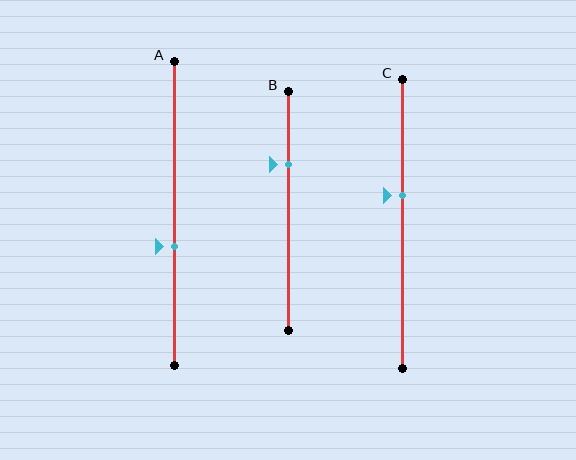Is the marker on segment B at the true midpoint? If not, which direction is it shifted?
No, the marker on segment B is shifted upward by about 19% of the segment length.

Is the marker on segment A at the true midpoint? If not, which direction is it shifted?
No, the marker on segment A is shifted downward by about 11% of the segment length.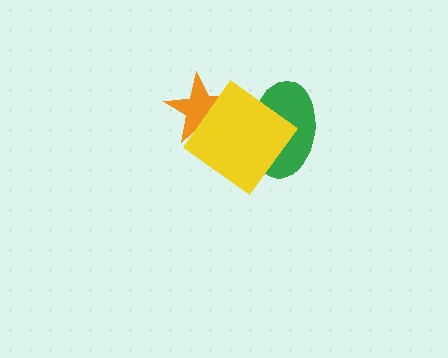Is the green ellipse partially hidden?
Yes, it is partially covered by another shape.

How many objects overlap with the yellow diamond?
2 objects overlap with the yellow diamond.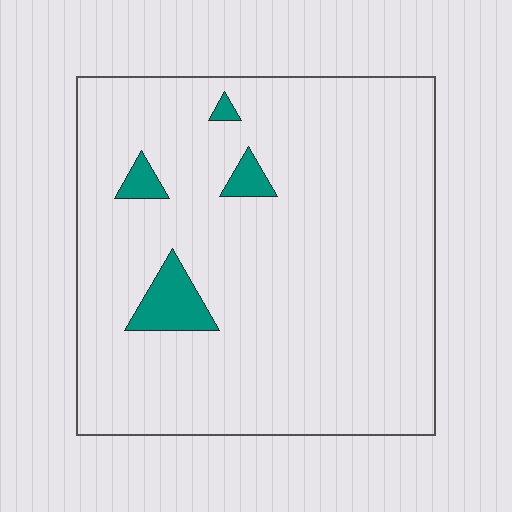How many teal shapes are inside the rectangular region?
4.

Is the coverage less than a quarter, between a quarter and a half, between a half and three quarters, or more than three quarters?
Less than a quarter.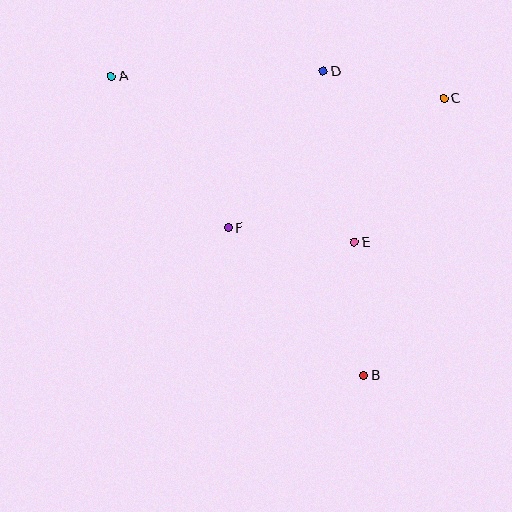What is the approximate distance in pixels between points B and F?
The distance between B and F is approximately 201 pixels.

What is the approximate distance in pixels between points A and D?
The distance between A and D is approximately 212 pixels.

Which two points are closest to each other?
Points C and D are closest to each other.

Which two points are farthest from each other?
Points A and B are farthest from each other.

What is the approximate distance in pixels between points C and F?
The distance between C and F is approximately 251 pixels.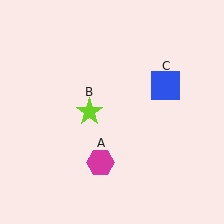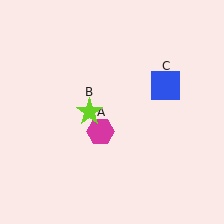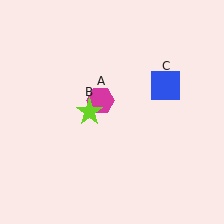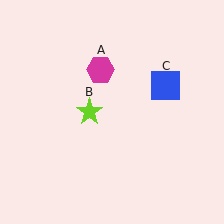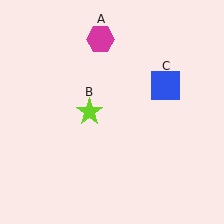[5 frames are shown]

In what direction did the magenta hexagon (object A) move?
The magenta hexagon (object A) moved up.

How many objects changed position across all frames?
1 object changed position: magenta hexagon (object A).